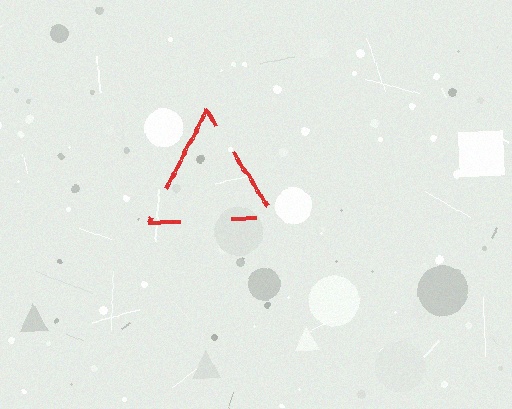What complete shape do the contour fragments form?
The contour fragments form a triangle.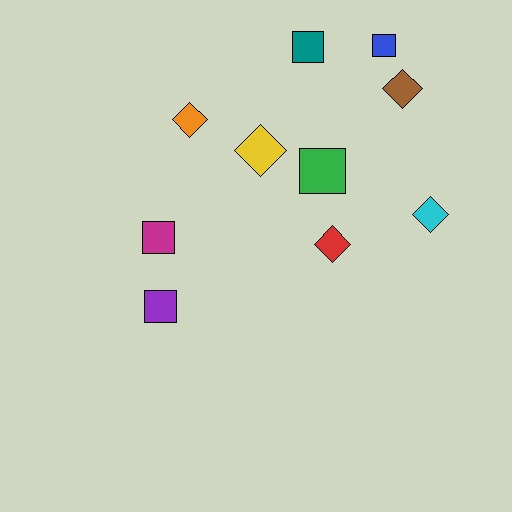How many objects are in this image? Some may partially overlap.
There are 10 objects.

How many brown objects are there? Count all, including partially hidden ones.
There is 1 brown object.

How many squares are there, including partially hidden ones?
There are 5 squares.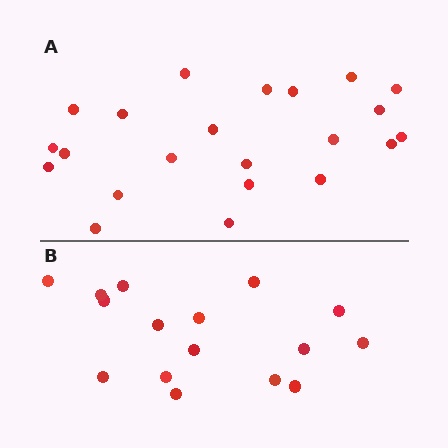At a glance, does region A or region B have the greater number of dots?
Region A (the top region) has more dots.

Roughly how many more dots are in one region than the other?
Region A has about 6 more dots than region B.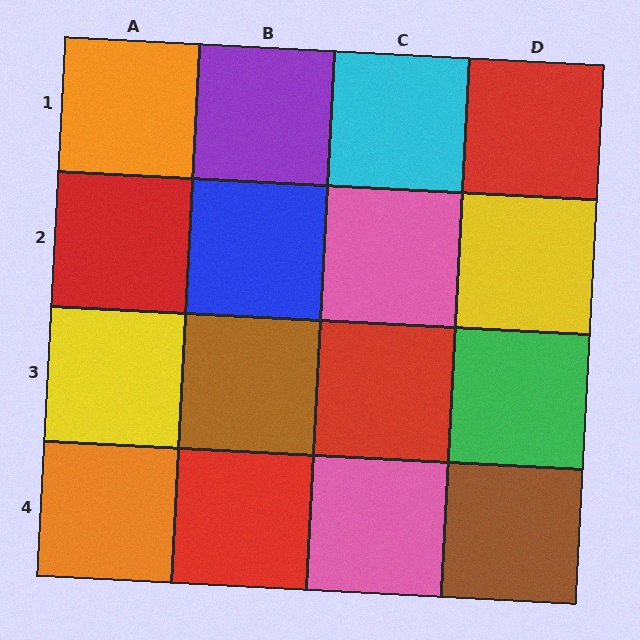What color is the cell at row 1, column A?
Orange.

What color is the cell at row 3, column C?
Red.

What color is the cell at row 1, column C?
Cyan.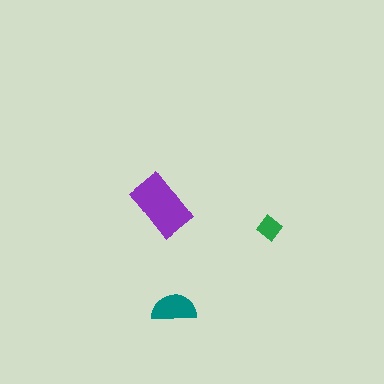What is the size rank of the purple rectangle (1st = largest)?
1st.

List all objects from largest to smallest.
The purple rectangle, the teal semicircle, the green diamond.